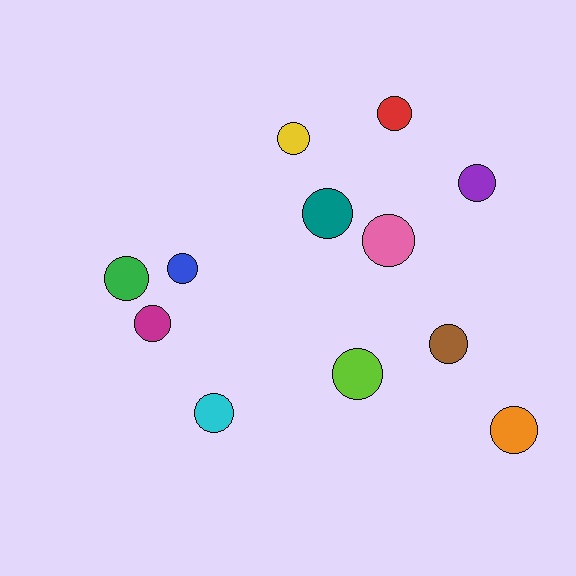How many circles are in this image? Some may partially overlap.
There are 12 circles.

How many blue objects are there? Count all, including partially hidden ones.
There is 1 blue object.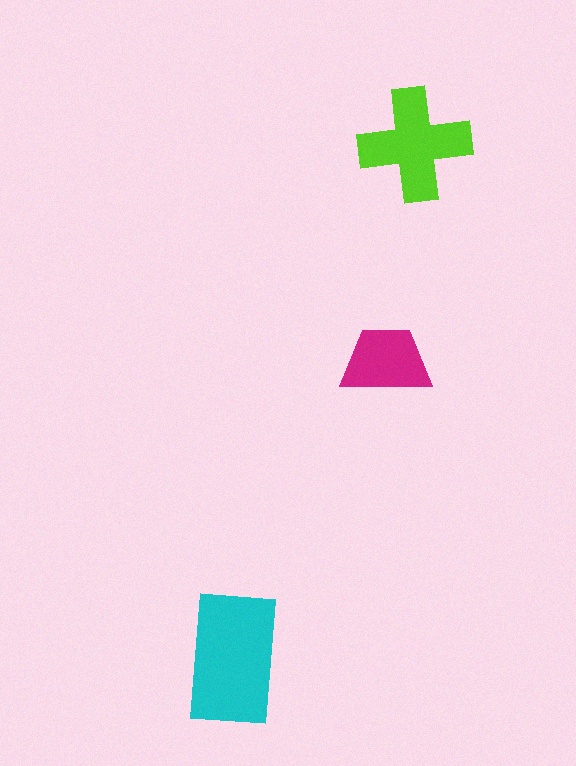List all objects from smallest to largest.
The magenta trapezoid, the lime cross, the cyan rectangle.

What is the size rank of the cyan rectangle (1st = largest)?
1st.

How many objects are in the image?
There are 3 objects in the image.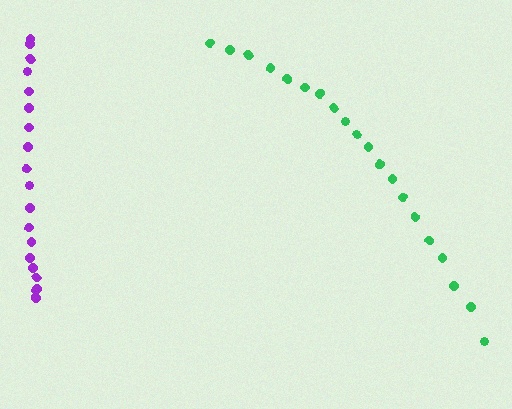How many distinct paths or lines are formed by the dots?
There are 2 distinct paths.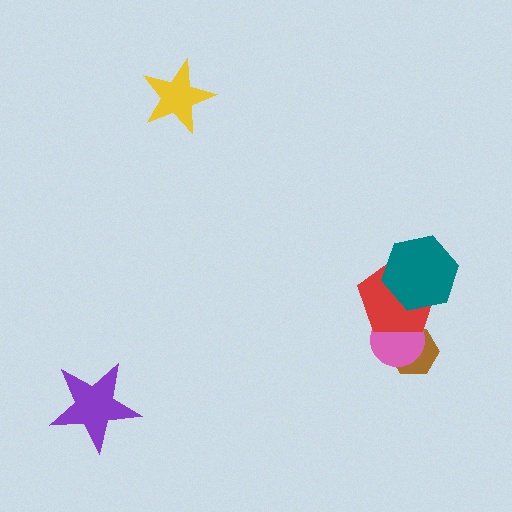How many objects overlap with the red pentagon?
3 objects overlap with the red pentagon.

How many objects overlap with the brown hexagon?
2 objects overlap with the brown hexagon.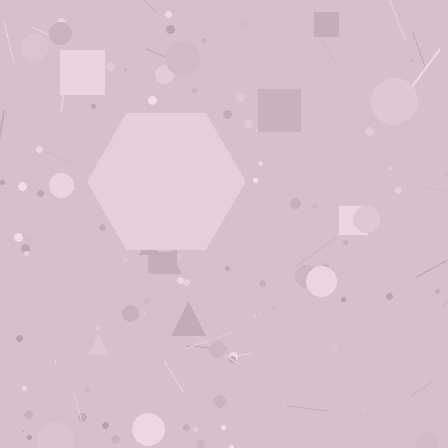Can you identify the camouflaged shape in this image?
The camouflaged shape is a hexagon.